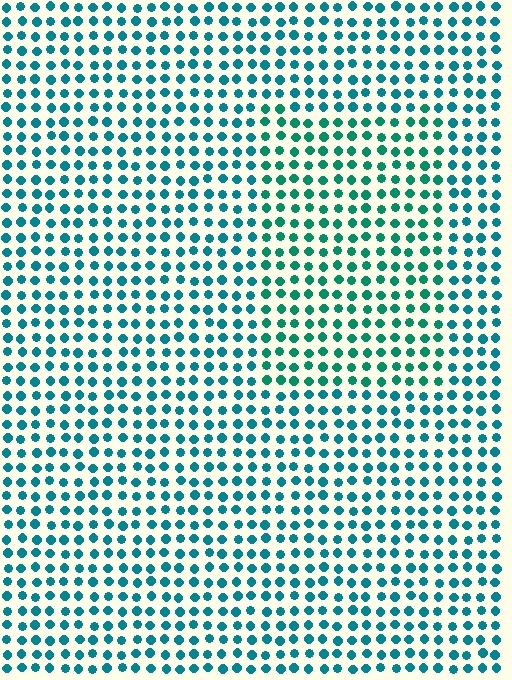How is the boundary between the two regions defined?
The boundary is defined purely by a slight shift in hue (about 23 degrees). Spacing, size, and orientation are identical on both sides.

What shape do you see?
I see a rectangle.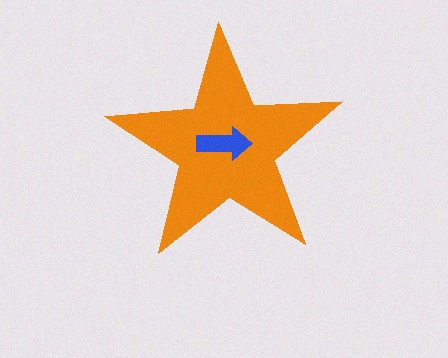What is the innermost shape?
The blue arrow.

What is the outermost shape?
The orange star.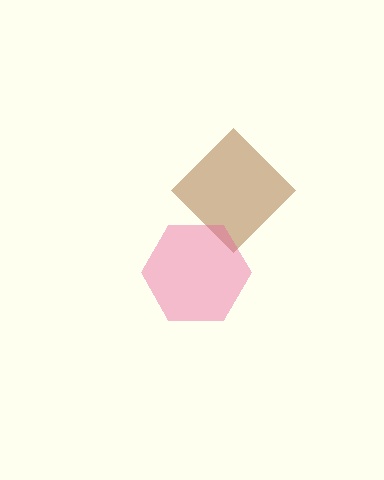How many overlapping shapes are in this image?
There are 2 overlapping shapes in the image.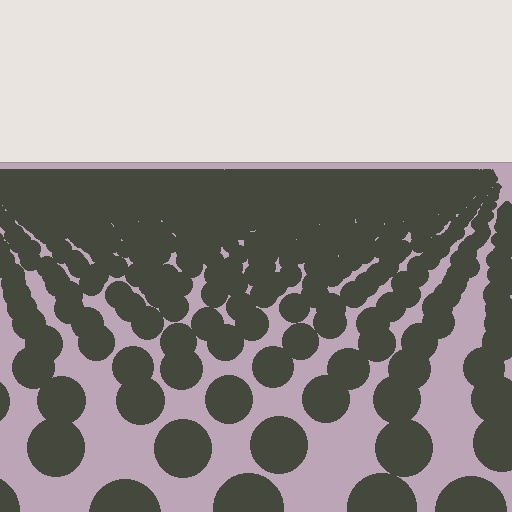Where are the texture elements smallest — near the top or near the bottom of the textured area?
Near the top.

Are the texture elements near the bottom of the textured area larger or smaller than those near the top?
Larger. Near the bottom, elements are closer to the viewer and appear at a bigger on-screen size.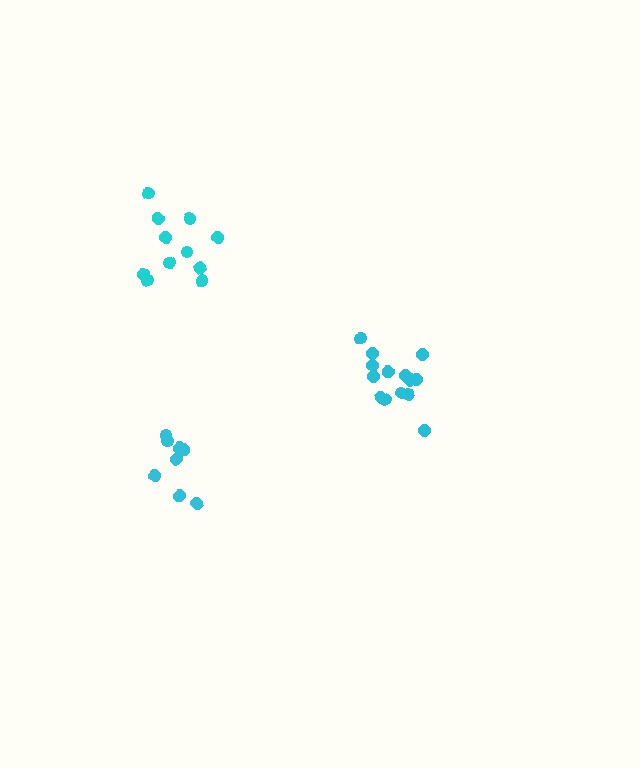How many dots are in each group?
Group 1: 11 dots, Group 2: 14 dots, Group 3: 8 dots (33 total).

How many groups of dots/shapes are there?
There are 3 groups.